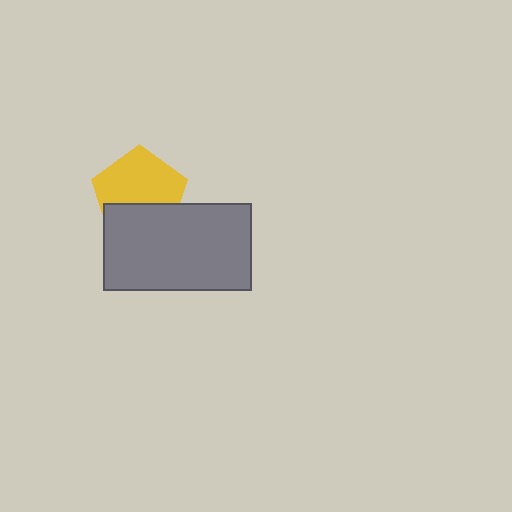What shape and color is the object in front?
The object in front is a gray rectangle.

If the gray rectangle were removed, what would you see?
You would see the complete yellow pentagon.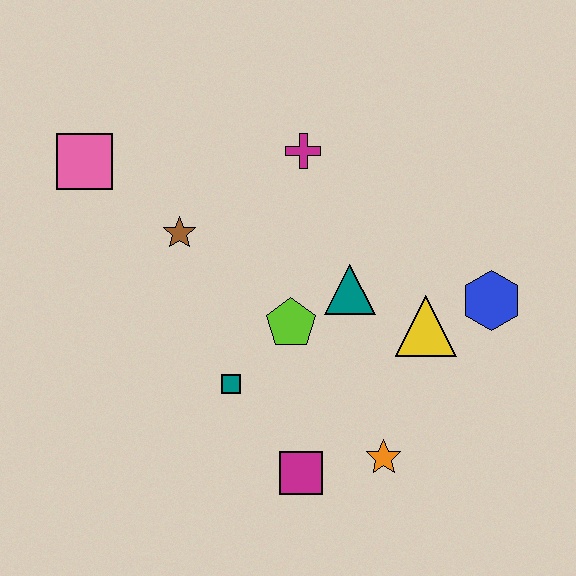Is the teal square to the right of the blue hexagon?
No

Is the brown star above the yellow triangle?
Yes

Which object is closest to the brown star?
The pink square is closest to the brown star.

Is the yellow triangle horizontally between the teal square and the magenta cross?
No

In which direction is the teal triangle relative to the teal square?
The teal triangle is to the right of the teal square.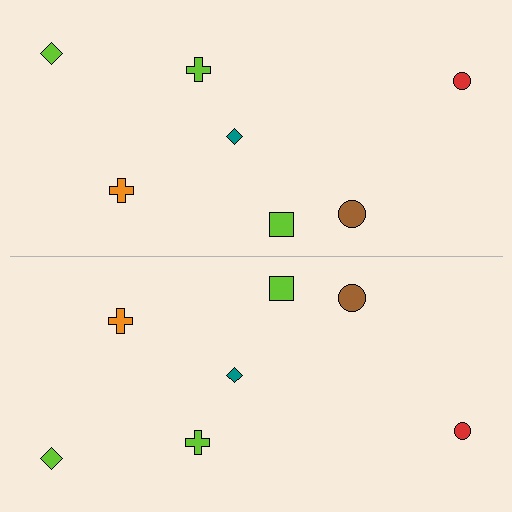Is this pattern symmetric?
Yes, this pattern has bilateral (reflection) symmetry.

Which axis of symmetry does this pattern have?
The pattern has a horizontal axis of symmetry running through the center of the image.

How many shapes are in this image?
There are 14 shapes in this image.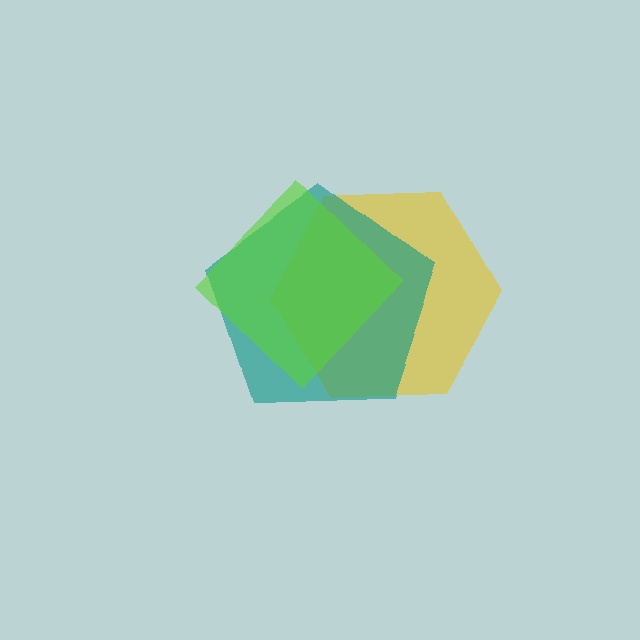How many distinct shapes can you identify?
There are 3 distinct shapes: a yellow hexagon, a teal pentagon, a lime diamond.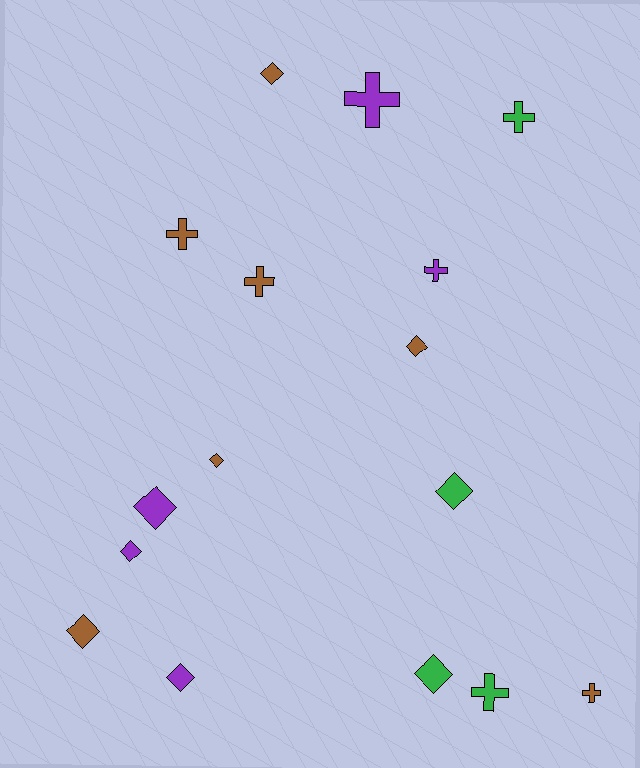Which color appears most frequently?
Brown, with 7 objects.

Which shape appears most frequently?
Diamond, with 9 objects.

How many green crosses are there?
There are 2 green crosses.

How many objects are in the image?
There are 16 objects.